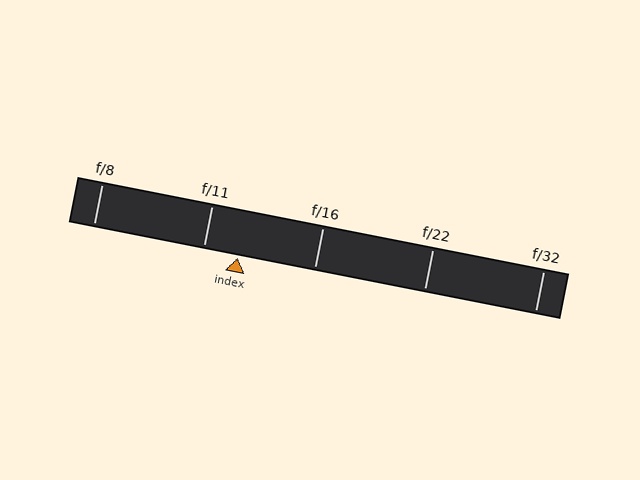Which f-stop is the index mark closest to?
The index mark is closest to f/11.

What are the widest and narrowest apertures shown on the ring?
The widest aperture shown is f/8 and the narrowest is f/32.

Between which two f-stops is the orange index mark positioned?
The index mark is between f/11 and f/16.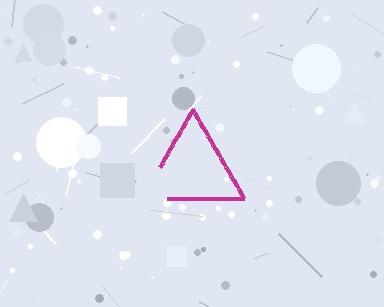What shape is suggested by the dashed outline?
The dashed outline suggests a triangle.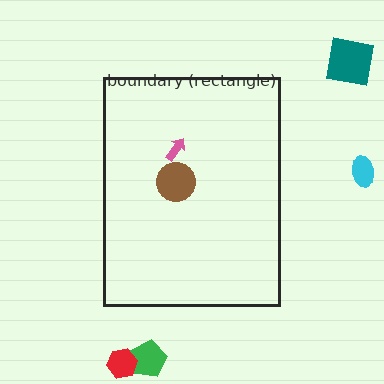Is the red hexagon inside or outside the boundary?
Outside.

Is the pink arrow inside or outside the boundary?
Inside.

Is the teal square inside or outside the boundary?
Outside.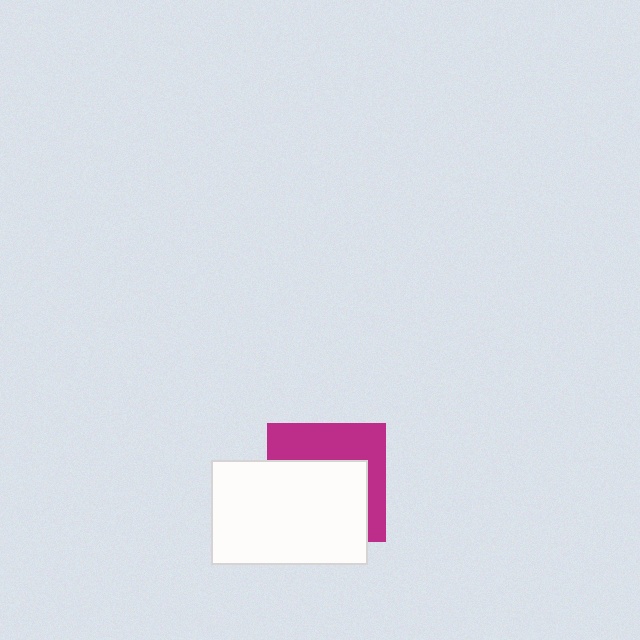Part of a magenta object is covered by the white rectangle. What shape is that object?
It is a square.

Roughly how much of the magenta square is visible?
A small part of it is visible (roughly 41%).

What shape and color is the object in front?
The object in front is a white rectangle.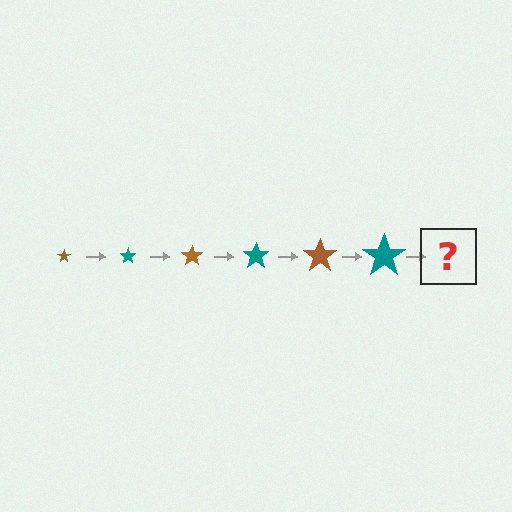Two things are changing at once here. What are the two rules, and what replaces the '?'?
The two rules are that the star grows larger each step and the color cycles through brown and teal. The '?' should be a brown star, larger than the previous one.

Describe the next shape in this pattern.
It should be a brown star, larger than the previous one.